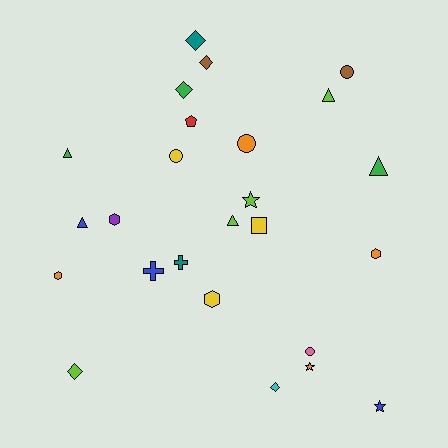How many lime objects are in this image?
There are 4 lime objects.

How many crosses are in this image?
There are 2 crosses.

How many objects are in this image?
There are 25 objects.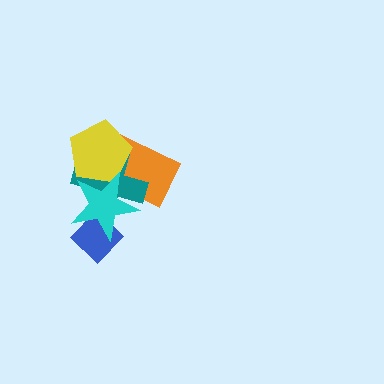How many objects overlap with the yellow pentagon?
3 objects overlap with the yellow pentagon.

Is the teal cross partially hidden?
Yes, it is partially covered by another shape.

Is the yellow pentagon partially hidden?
Yes, it is partially covered by another shape.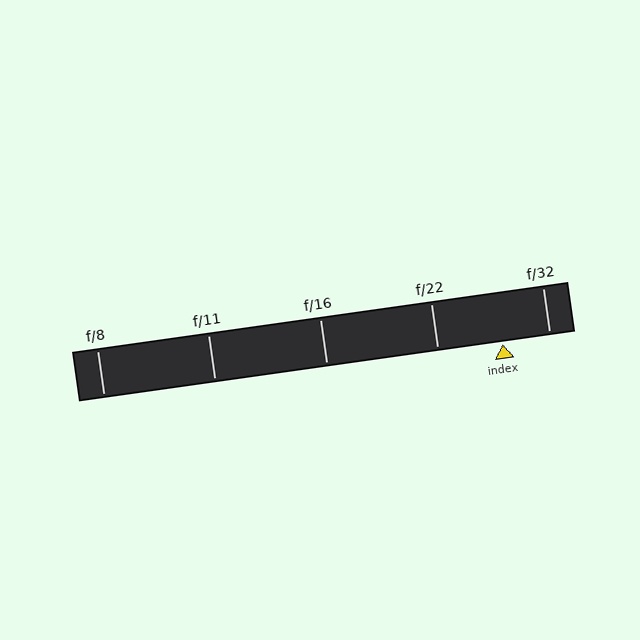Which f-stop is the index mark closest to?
The index mark is closest to f/32.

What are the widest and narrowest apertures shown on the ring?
The widest aperture shown is f/8 and the narrowest is f/32.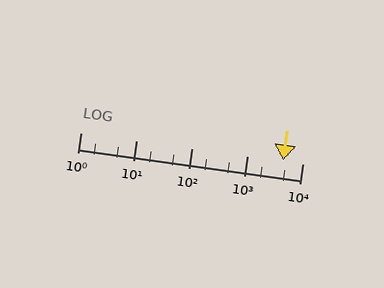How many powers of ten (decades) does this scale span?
The scale spans 4 decades, from 1 to 10000.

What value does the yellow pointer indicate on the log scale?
The pointer indicates approximately 4400.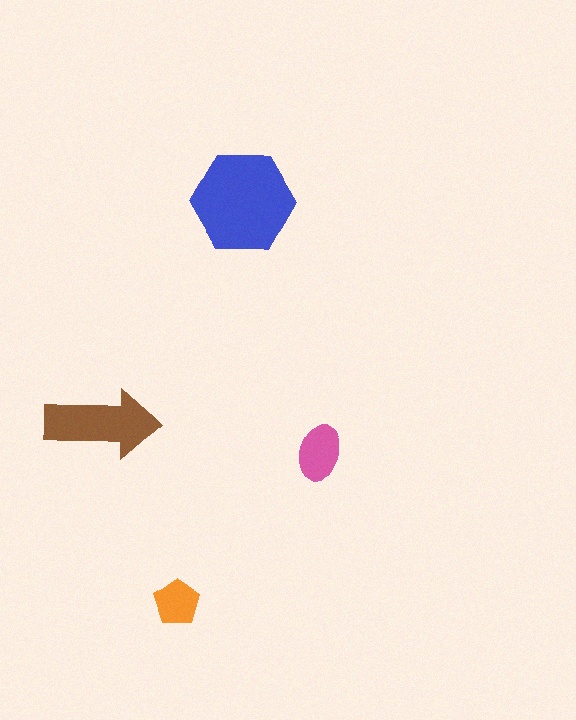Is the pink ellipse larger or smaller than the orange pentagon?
Larger.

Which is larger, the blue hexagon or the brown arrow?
The blue hexagon.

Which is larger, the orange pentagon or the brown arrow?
The brown arrow.